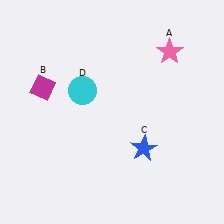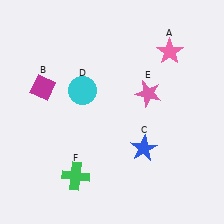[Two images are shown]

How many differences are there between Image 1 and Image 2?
There are 2 differences between the two images.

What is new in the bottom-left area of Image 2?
A green cross (F) was added in the bottom-left area of Image 2.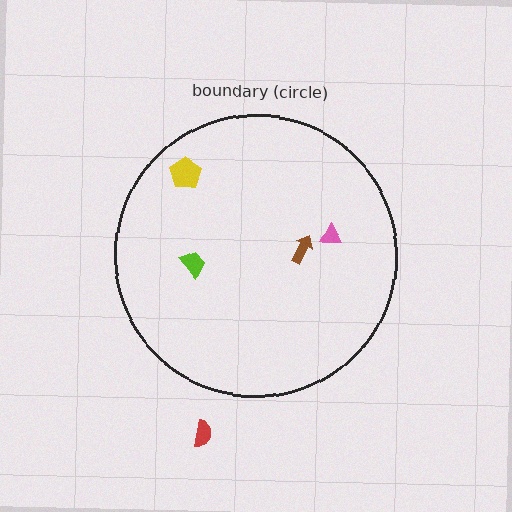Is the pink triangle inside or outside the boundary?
Inside.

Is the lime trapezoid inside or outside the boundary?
Inside.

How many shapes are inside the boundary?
4 inside, 1 outside.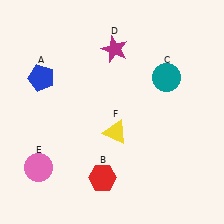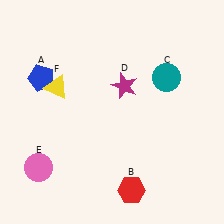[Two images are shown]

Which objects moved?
The objects that moved are: the red hexagon (B), the magenta star (D), the yellow triangle (F).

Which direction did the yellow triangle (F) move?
The yellow triangle (F) moved left.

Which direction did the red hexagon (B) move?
The red hexagon (B) moved right.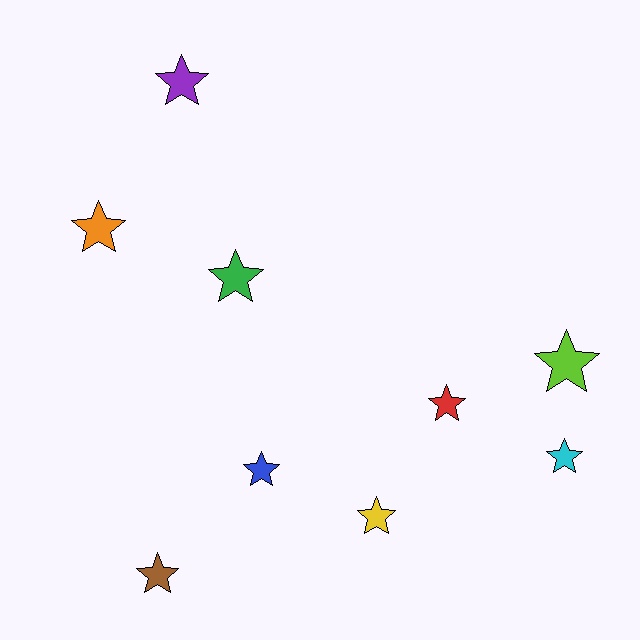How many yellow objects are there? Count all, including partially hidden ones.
There is 1 yellow object.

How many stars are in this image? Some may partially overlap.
There are 9 stars.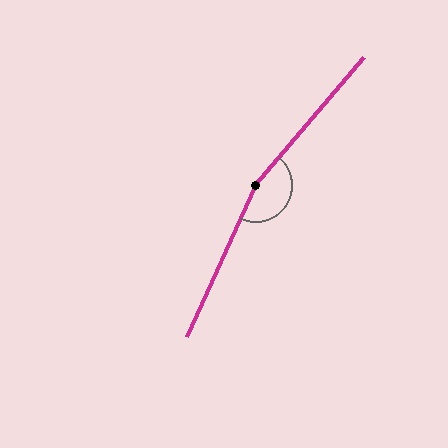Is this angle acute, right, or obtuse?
It is obtuse.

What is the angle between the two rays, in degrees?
Approximately 164 degrees.